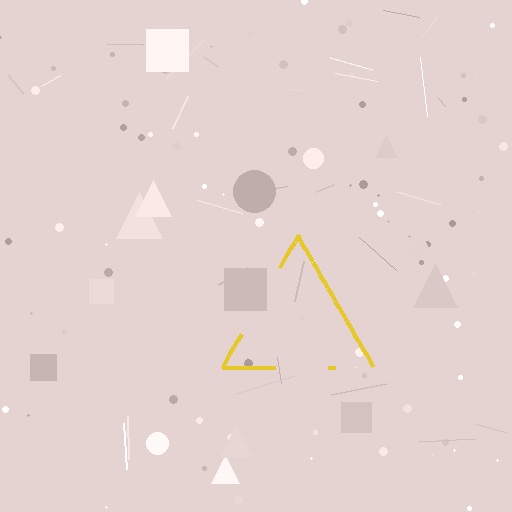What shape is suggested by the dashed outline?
The dashed outline suggests a triangle.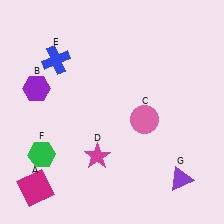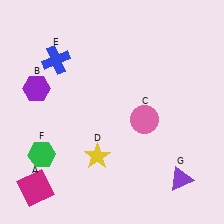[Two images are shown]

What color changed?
The star (D) changed from magenta in Image 1 to yellow in Image 2.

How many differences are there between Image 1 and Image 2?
There is 1 difference between the two images.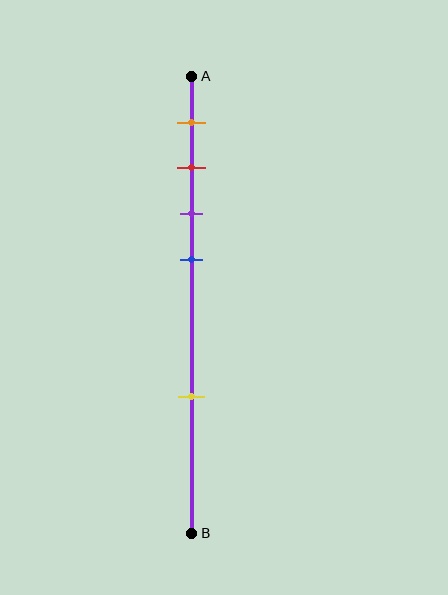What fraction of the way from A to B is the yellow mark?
The yellow mark is approximately 70% (0.7) of the way from A to B.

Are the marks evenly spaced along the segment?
No, the marks are not evenly spaced.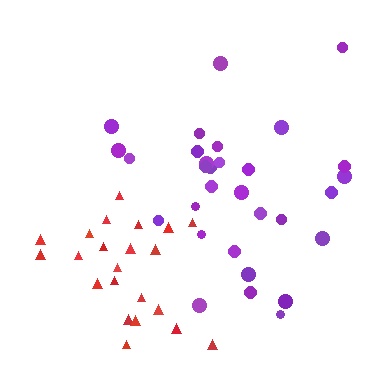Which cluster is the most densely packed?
Red.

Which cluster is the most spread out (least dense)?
Purple.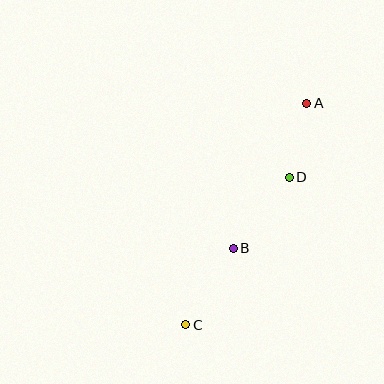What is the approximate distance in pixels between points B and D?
The distance between B and D is approximately 91 pixels.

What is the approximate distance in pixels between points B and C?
The distance between B and C is approximately 90 pixels.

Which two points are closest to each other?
Points A and D are closest to each other.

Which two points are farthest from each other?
Points A and C are farthest from each other.